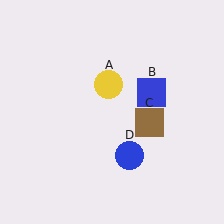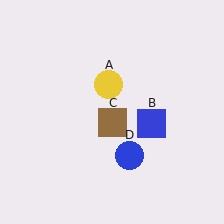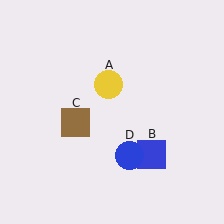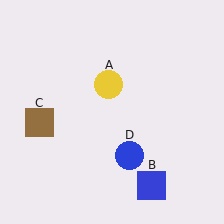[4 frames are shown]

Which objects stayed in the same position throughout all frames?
Yellow circle (object A) and blue circle (object D) remained stationary.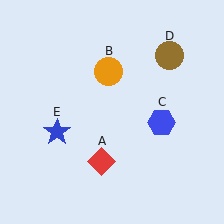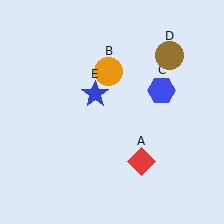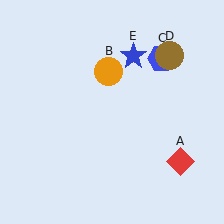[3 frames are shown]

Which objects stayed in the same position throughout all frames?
Orange circle (object B) and brown circle (object D) remained stationary.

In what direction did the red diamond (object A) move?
The red diamond (object A) moved right.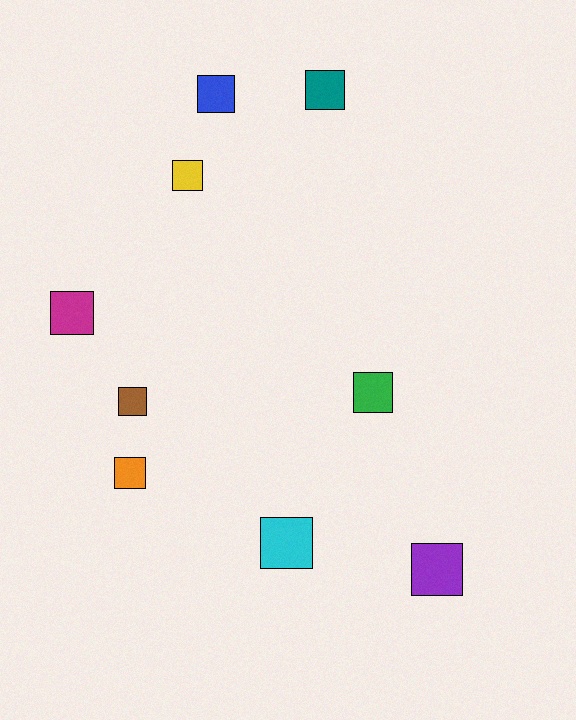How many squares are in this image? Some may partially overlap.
There are 9 squares.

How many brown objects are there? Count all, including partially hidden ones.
There is 1 brown object.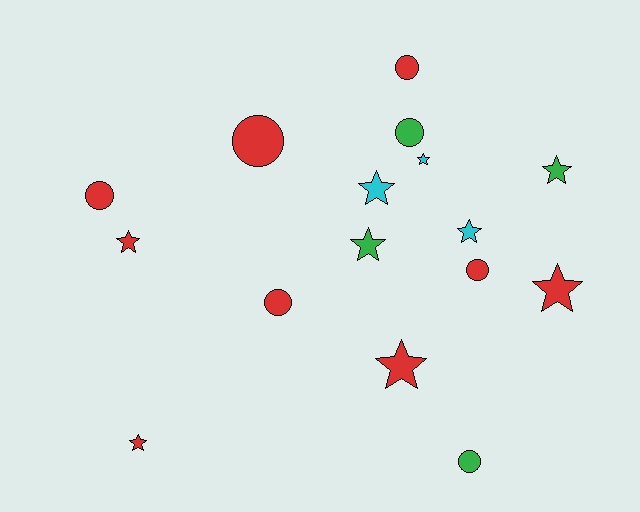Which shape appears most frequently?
Star, with 9 objects.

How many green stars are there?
There are 2 green stars.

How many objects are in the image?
There are 16 objects.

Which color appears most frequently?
Red, with 9 objects.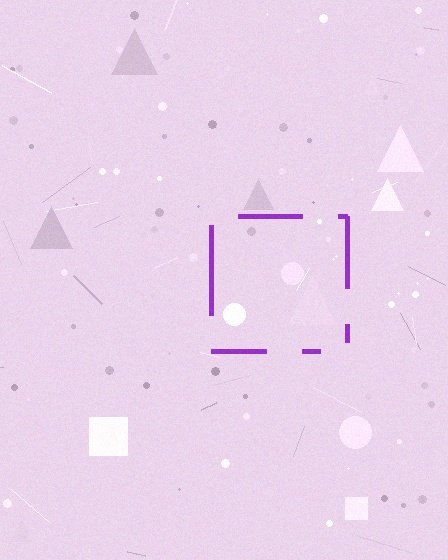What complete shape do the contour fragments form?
The contour fragments form a square.